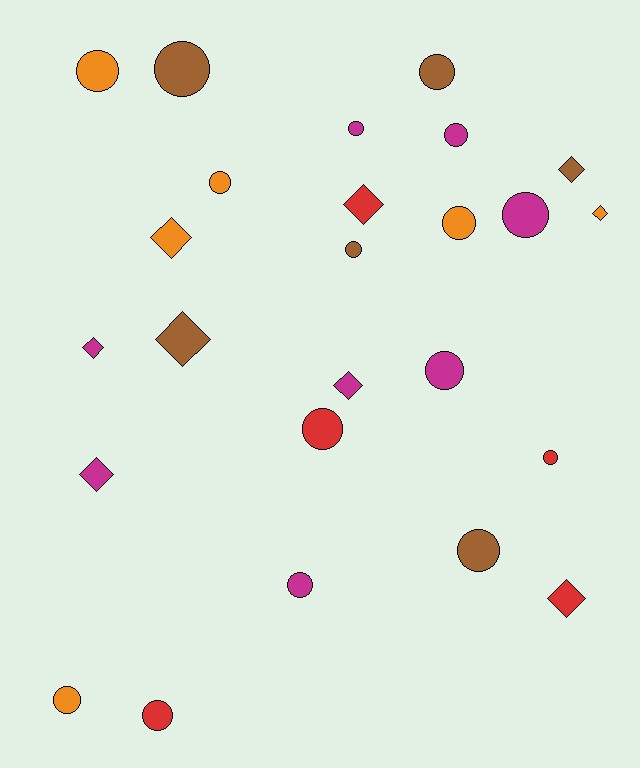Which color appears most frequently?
Magenta, with 8 objects.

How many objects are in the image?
There are 25 objects.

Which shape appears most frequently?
Circle, with 16 objects.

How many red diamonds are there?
There are 2 red diamonds.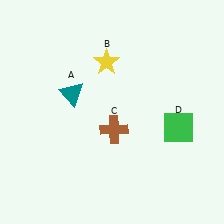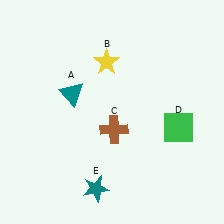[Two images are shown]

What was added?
A teal star (E) was added in Image 2.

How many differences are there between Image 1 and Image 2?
There is 1 difference between the two images.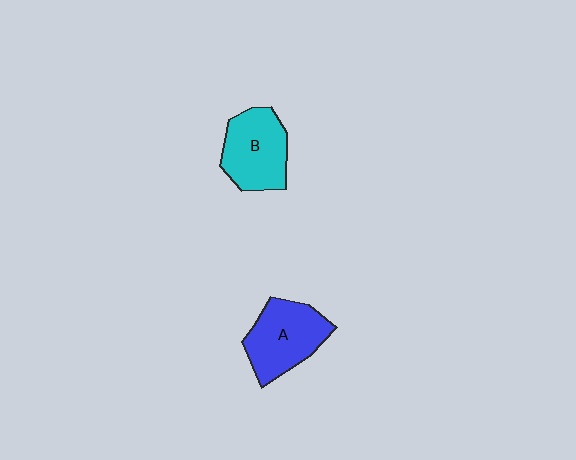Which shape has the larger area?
Shape A (blue).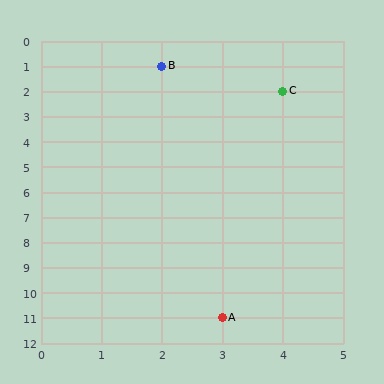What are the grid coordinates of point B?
Point B is at grid coordinates (2, 1).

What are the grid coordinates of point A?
Point A is at grid coordinates (3, 11).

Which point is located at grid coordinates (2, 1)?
Point B is at (2, 1).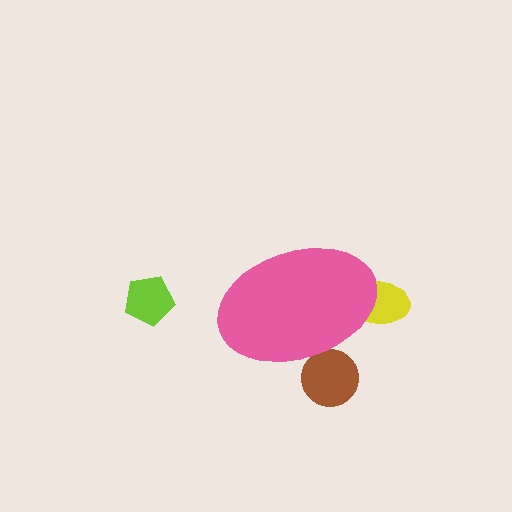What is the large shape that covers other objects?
A pink ellipse.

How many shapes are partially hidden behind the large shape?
2 shapes are partially hidden.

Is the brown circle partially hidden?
Yes, the brown circle is partially hidden behind the pink ellipse.